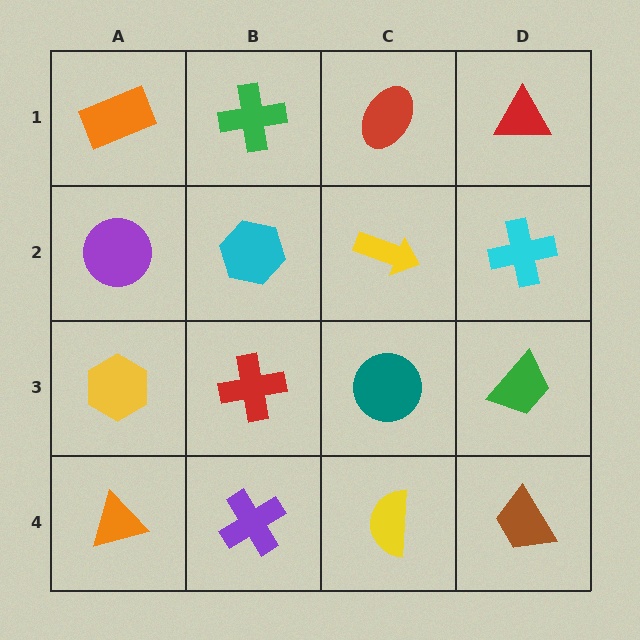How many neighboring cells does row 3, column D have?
3.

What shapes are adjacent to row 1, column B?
A cyan hexagon (row 2, column B), an orange rectangle (row 1, column A), a red ellipse (row 1, column C).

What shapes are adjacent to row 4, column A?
A yellow hexagon (row 3, column A), a purple cross (row 4, column B).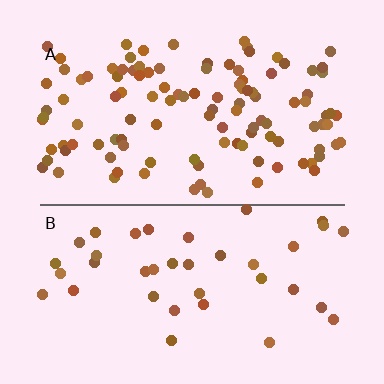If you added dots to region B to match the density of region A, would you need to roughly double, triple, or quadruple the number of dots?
Approximately triple.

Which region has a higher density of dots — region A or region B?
A (the top).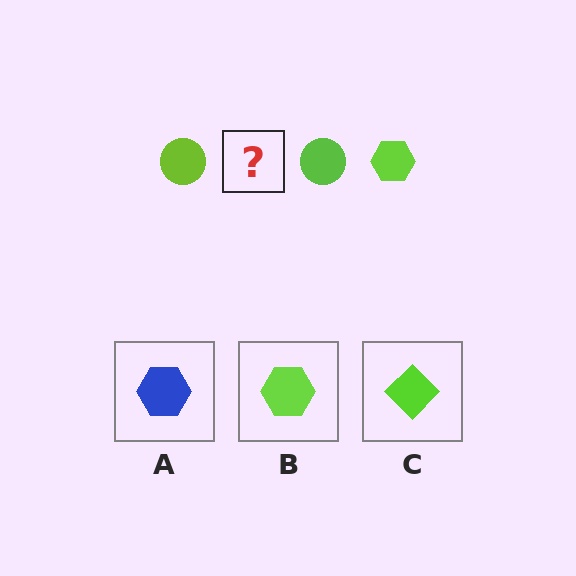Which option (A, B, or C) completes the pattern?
B.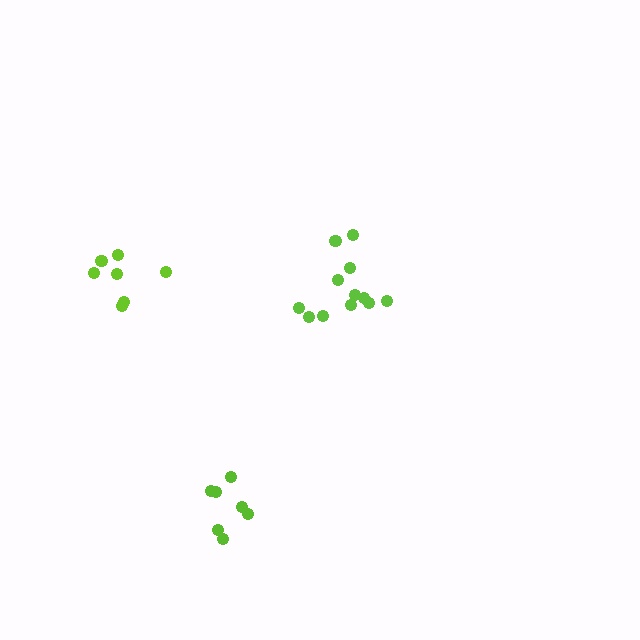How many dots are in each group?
Group 1: 7 dots, Group 2: 12 dots, Group 3: 7 dots (26 total).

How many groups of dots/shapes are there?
There are 3 groups.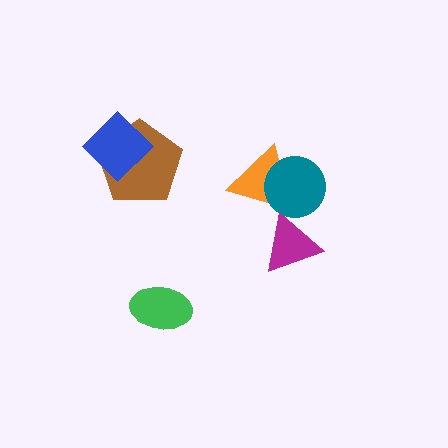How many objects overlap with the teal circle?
2 objects overlap with the teal circle.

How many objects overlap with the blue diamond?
1 object overlaps with the blue diamond.